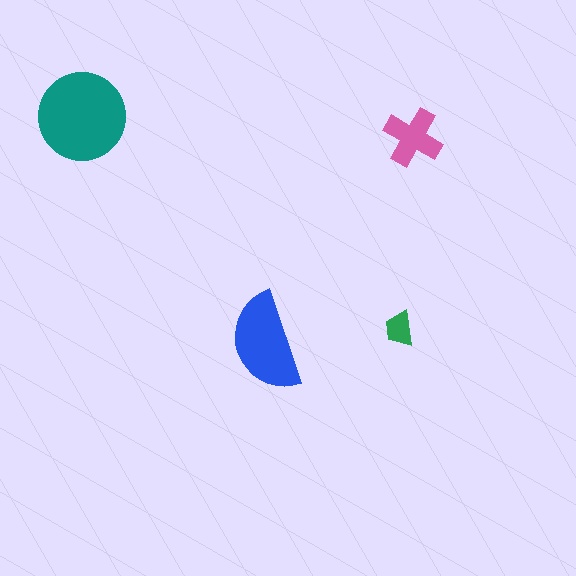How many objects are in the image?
There are 4 objects in the image.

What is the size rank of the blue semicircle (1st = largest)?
2nd.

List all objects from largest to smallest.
The teal circle, the blue semicircle, the pink cross, the green trapezoid.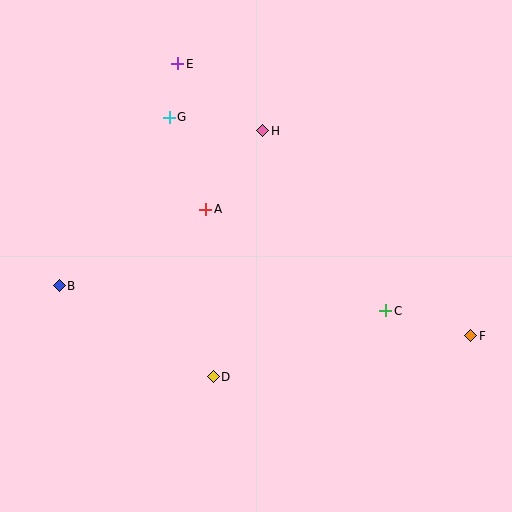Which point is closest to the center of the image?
Point A at (206, 209) is closest to the center.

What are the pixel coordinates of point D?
Point D is at (213, 377).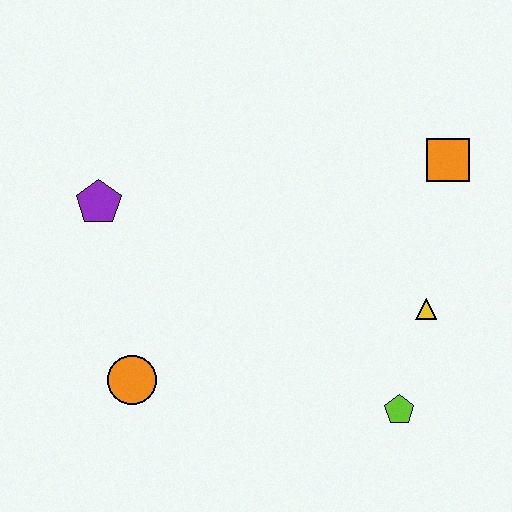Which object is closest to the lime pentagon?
The yellow triangle is closest to the lime pentagon.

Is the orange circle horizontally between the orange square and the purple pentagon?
Yes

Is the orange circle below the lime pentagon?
No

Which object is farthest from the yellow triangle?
The purple pentagon is farthest from the yellow triangle.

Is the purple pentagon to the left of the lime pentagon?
Yes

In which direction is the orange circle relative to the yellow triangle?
The orange circle is to the left of the yellow triangle.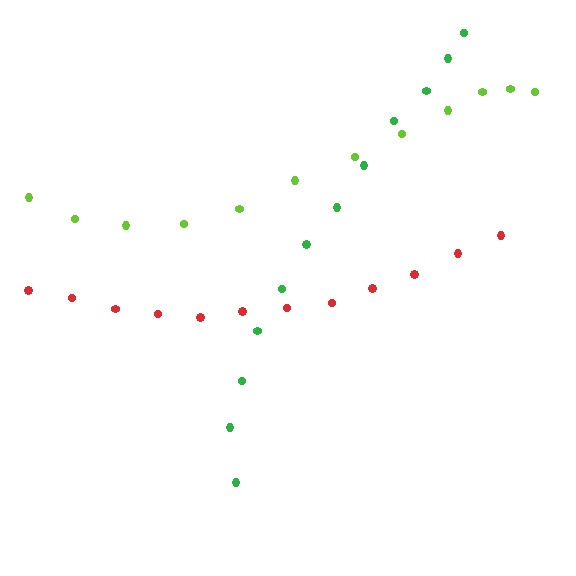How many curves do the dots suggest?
There are 3 distinct paths.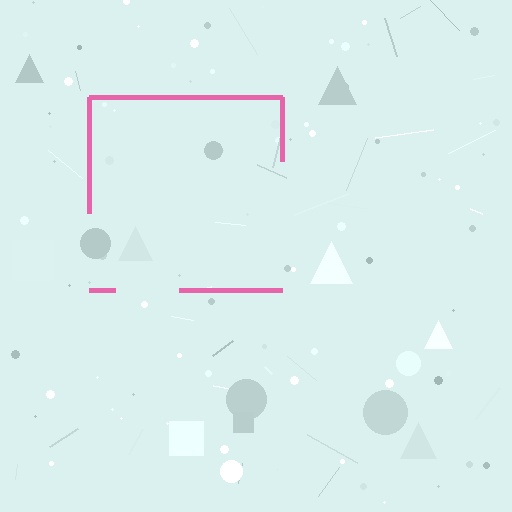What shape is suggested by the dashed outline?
The dashed outline suggests a square.